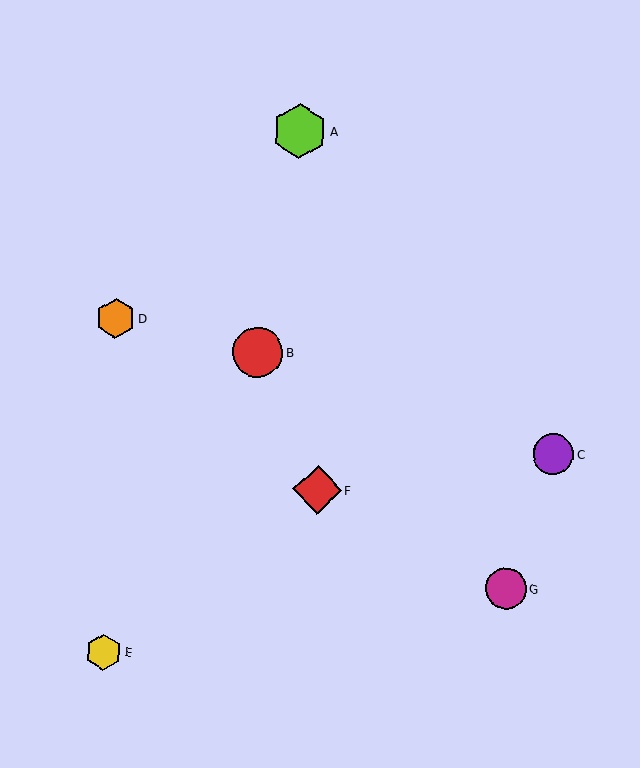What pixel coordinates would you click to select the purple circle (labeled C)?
Click at (553, 454) to select the purple circle C.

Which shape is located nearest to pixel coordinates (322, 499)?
The red diamond (labeled F) at (317, 490) is nearest to that location.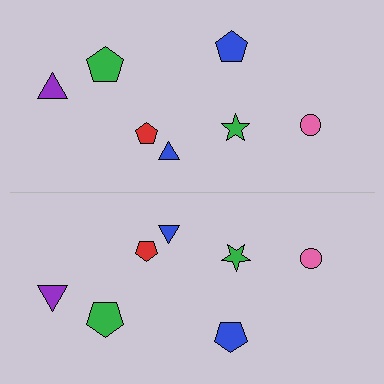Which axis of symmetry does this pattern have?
The pattern has a horizontal axis of symmetry running through the center of the image.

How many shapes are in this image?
There are 14 shapes in this image.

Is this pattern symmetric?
Yes, this pattern has bilateral (reflection) symmetry.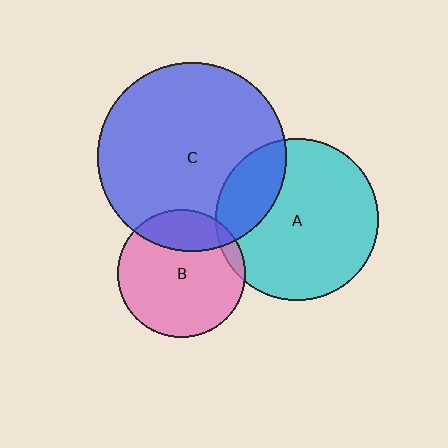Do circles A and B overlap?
Yes.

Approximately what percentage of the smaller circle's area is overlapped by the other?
Approximately 5%.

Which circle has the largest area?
Circle C (blue).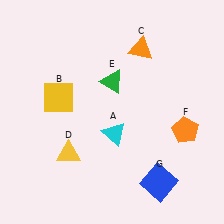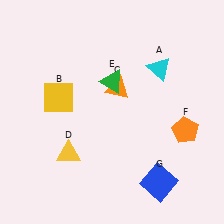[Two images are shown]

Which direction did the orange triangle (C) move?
The orange triangle (C) moved down.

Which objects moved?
The objects that moved are: the cyan triangle (A), the orange triangle (C).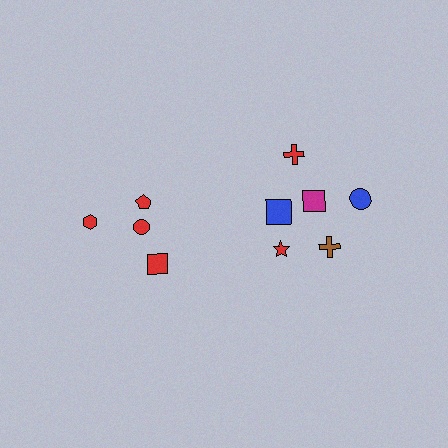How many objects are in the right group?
There are 6 objects.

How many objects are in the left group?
There are 4 objects.